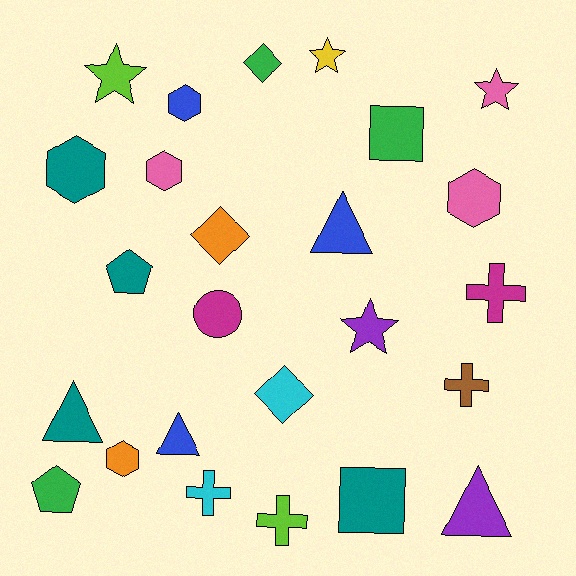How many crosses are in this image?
There are 4 crosses.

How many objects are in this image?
There are 25 objects.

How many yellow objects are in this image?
There is 1 yellow object.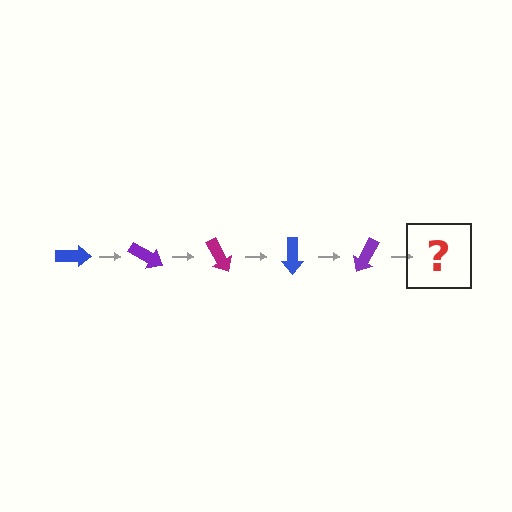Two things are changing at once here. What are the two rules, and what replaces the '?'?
The two rules are that it rotates 30 degrees each step and the color cycles through blue, purple, and magenta. The '?' should be a magenta arrow, rotated 150 degrees from the start.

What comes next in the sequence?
The next element should be a magenta arrow, rotated 150 degrees from the start.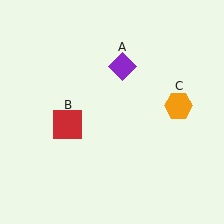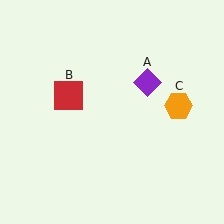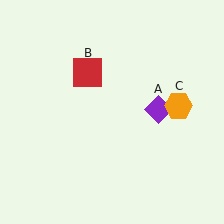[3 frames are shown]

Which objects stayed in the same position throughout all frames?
Orange hexagon (object C) remained stationary.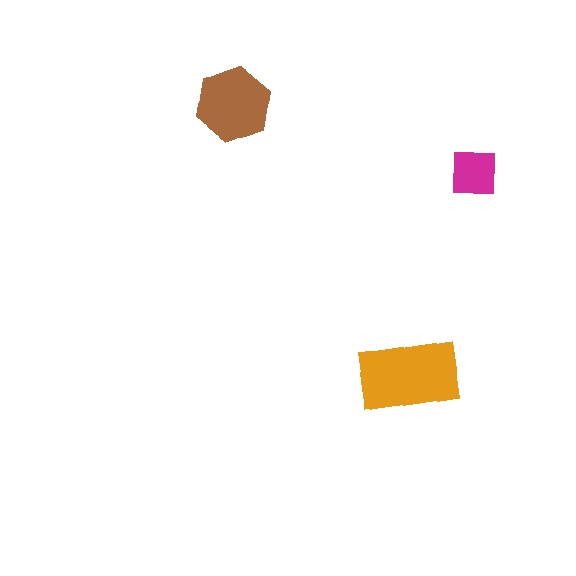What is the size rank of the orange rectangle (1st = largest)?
1st.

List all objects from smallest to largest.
The magenta square, the brown hexagon, the orange rectangle.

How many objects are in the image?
There are 3 objects in the image.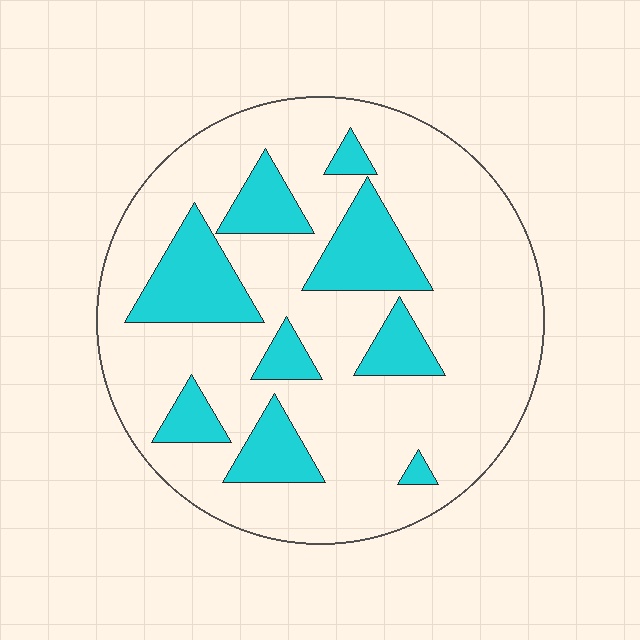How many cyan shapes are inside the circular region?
9.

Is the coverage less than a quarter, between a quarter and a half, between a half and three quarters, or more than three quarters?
Less than a quarter.